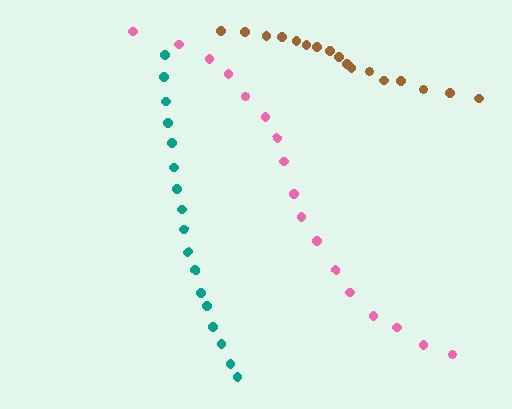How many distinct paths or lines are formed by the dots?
There are 3 distinct paths.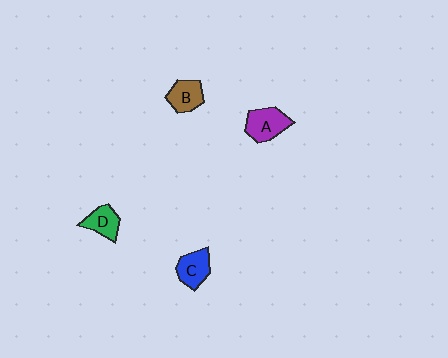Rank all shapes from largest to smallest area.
From largest to smallest: A (purple), C (blue), B (brown), D (green).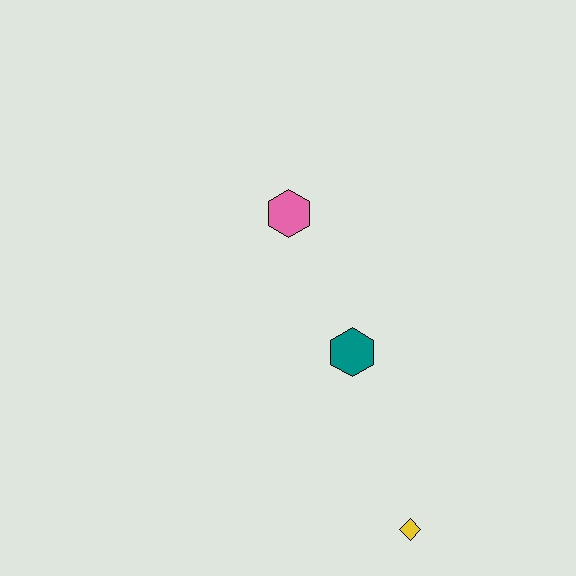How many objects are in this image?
There are 3 objects.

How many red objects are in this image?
There are no red objects.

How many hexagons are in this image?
There are 2 hexagons.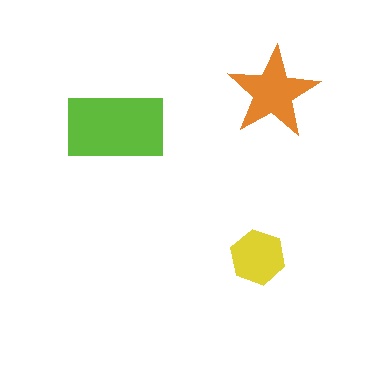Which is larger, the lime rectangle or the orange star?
The lime rectangle.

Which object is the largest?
The lime rectangle.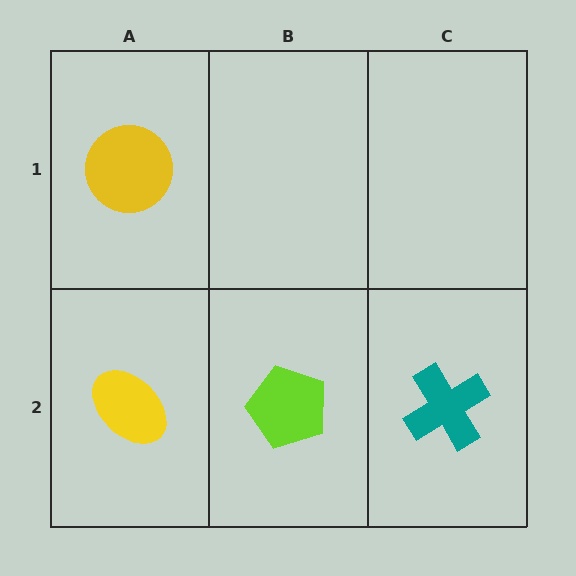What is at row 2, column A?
A yellow ellipse.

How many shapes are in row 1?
1 shape.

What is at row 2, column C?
A teal cross.